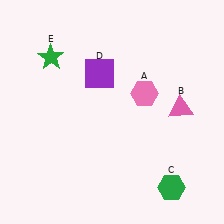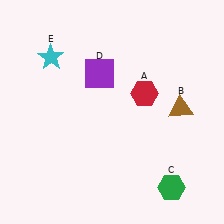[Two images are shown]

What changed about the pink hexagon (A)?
In Image 1, A is pink. In Image 2, it changed to red.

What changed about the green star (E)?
In Image 1, E is green. In Image 2, it changed to cyan.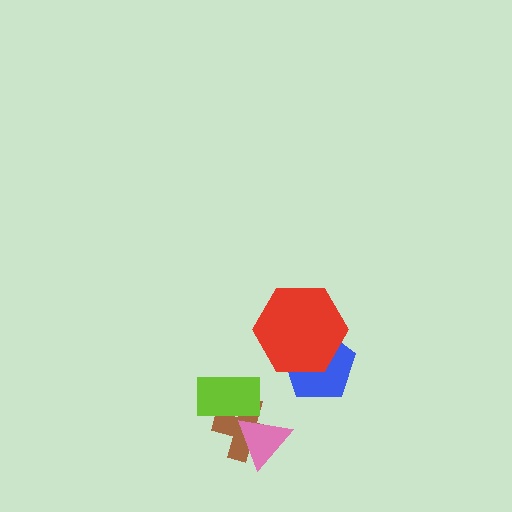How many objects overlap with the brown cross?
2 objects overlap with the brown cross.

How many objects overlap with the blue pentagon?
1 object overlaps with the blue pentagon.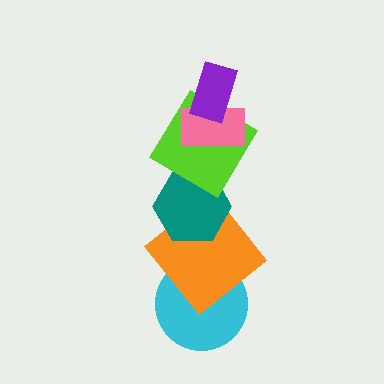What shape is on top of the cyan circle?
The orange diamond is on top of the cyan circle.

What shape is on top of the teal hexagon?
The lime diamond is on top of the teal hexagon.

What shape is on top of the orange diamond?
The teal hexagon is on top of the orange diamond.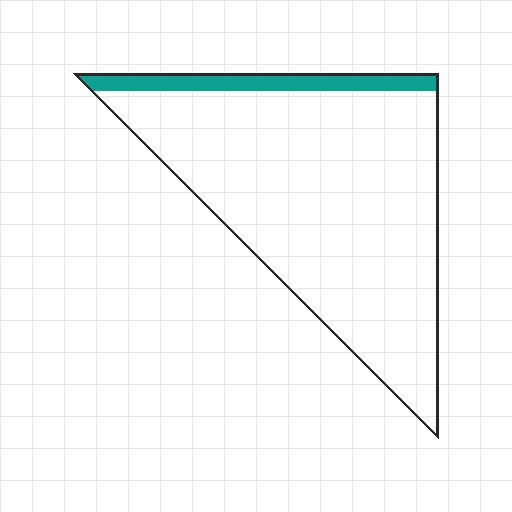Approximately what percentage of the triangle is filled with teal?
Approximately 10%.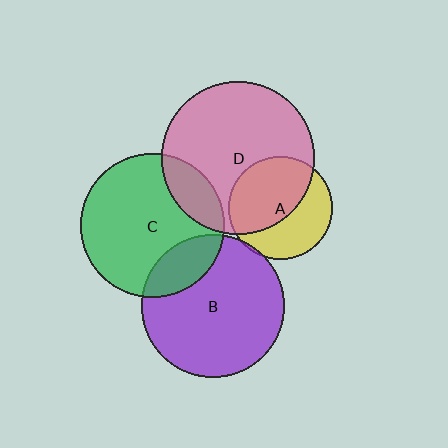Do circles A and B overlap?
Yes.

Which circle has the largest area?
Circle D (pink).